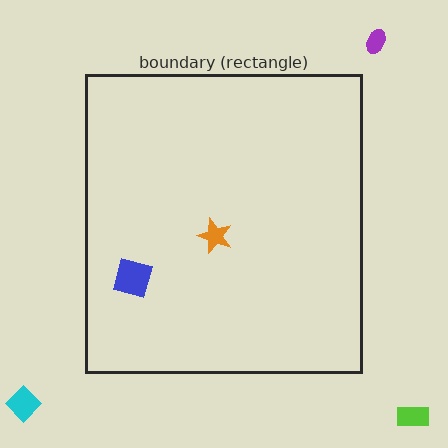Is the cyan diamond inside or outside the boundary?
Outside.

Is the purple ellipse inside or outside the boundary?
Outside.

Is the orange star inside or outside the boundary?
Inside.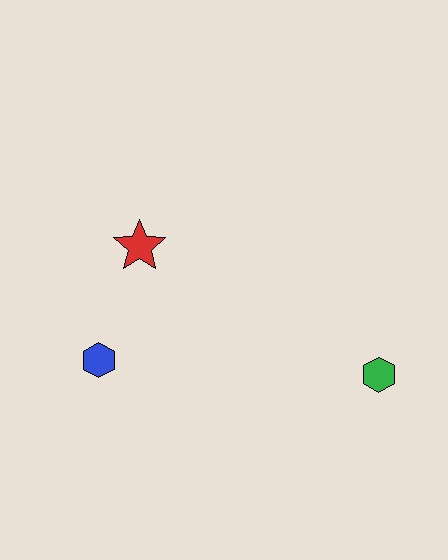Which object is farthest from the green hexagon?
The blue hexagon is farthest from the green hexagon.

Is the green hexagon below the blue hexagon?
Yes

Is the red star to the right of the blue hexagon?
Yes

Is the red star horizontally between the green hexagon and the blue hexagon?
Yes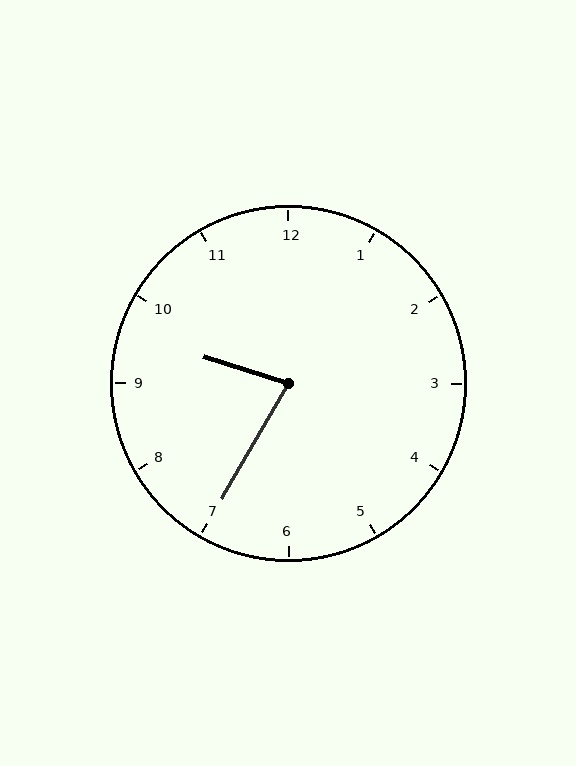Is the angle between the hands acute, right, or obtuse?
It is acute.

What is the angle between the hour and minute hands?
Approximately 78 degrees.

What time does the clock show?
9:35.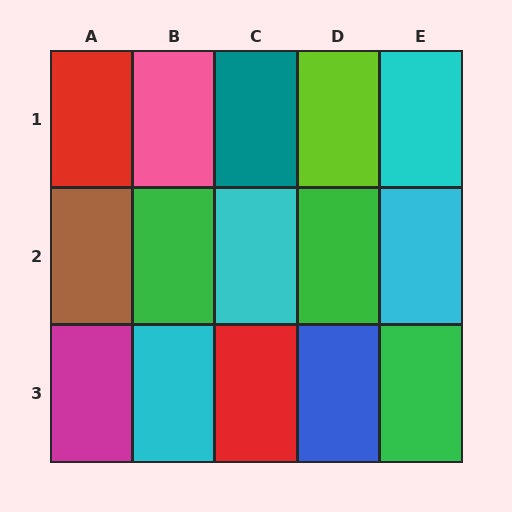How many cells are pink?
1 cell is pink.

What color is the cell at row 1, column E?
Cyan.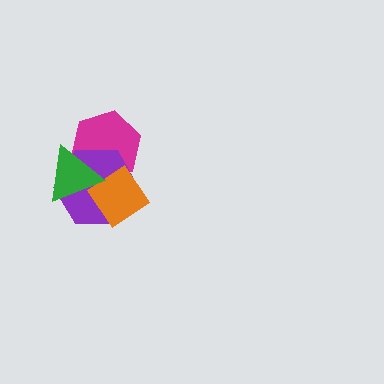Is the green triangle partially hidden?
No, no other shape covers it.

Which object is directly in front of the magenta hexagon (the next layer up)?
The purple hexagon is directly in front of the magenta hexagon.